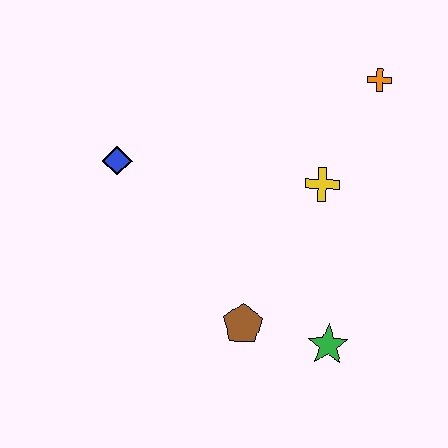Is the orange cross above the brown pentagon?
Yes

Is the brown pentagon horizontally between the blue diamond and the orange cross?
Yes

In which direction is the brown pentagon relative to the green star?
The brown pentagon is to the left of the green star.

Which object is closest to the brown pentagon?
The green star is closest to the brown pentagon.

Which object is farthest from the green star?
The blue diamond is farthest from the green star.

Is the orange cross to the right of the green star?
Yes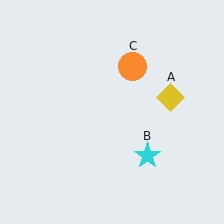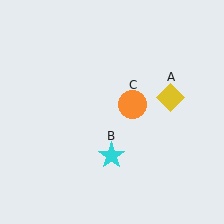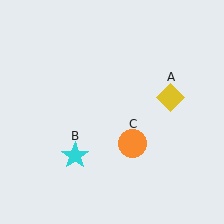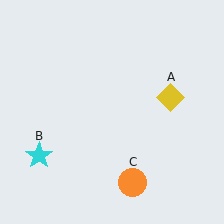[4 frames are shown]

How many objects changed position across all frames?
2 objects changed position: cyan star (object B), orange circle (object C).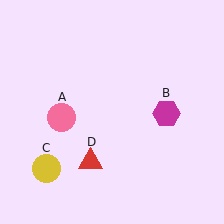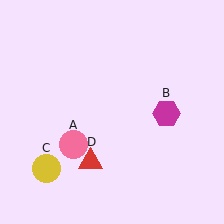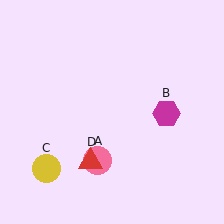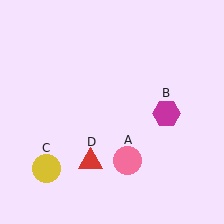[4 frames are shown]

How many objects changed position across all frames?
1 object changed position: pink circle (object A).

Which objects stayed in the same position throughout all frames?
Magenta hexagon (object B) and yellow circle (object C) and red triangle (object D) remained stationary.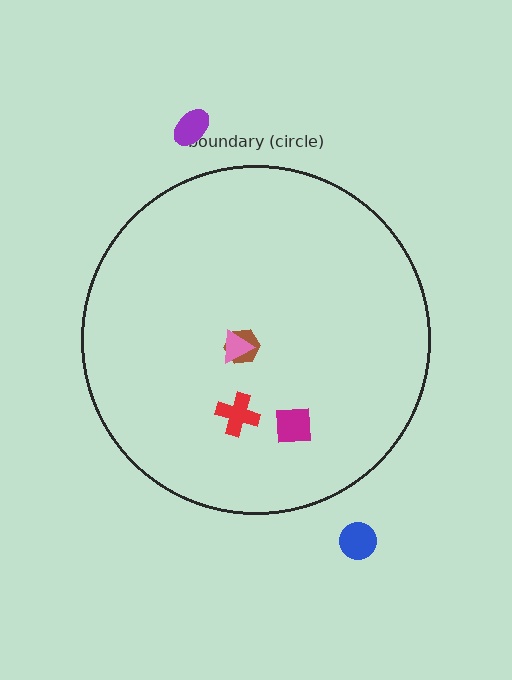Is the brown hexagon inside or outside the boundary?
Inside.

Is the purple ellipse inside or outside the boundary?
Outside.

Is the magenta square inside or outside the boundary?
Inside.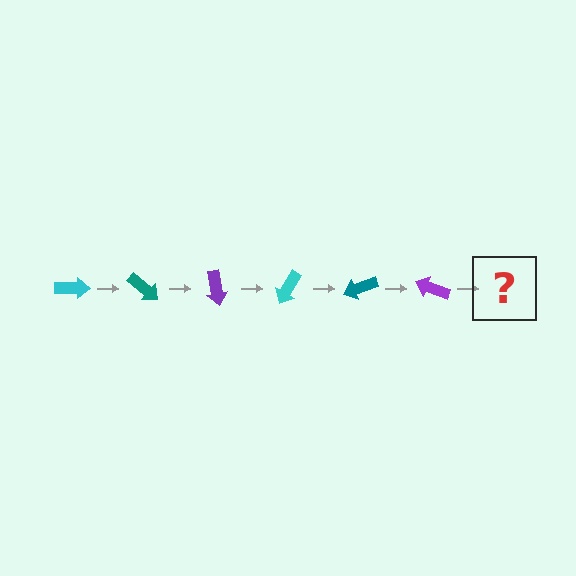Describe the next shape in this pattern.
It should be a cyan arrow, rotated 240 degrees from the start.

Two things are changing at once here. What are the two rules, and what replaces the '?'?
The two rules are that it rotates 40 degrees each step and the color cycles through cyan, teal, and purple. The '?' should be a cyan arrow, rotated 240 degrees from the start.